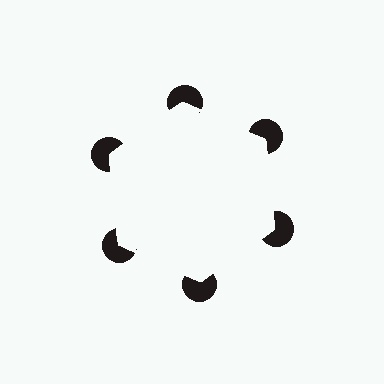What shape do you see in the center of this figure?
An illusory hexagon — its edges are inferred from the aligned wedge cuts in the pac-man discs, not physically drawn.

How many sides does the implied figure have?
6 sides.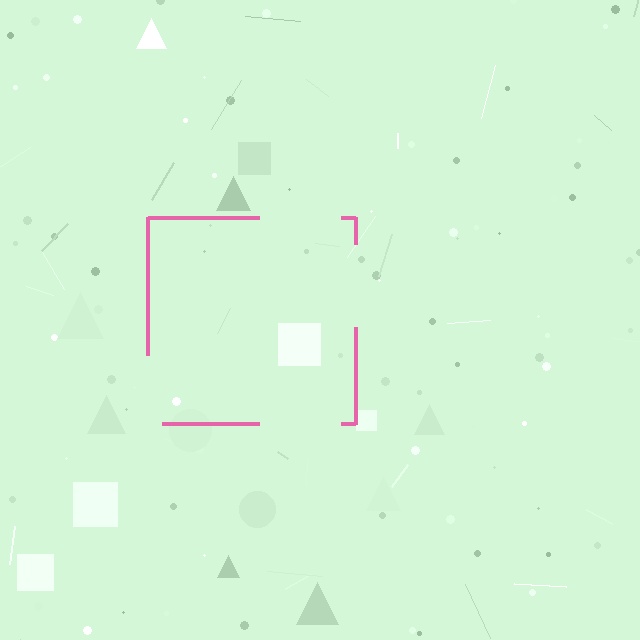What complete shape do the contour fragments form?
The contour fragments form a square.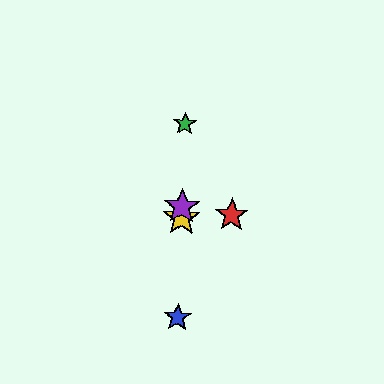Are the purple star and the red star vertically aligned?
No, the purple star is at x≈182 and the red star is at x≈232.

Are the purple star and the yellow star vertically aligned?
Yes, both are at x≈182.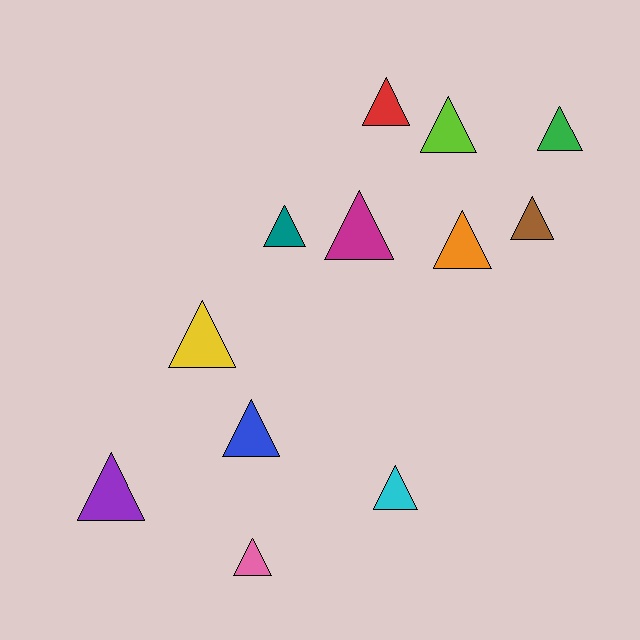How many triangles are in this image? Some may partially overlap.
There are 12 triangles.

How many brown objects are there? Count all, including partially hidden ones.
There is 1 brown object.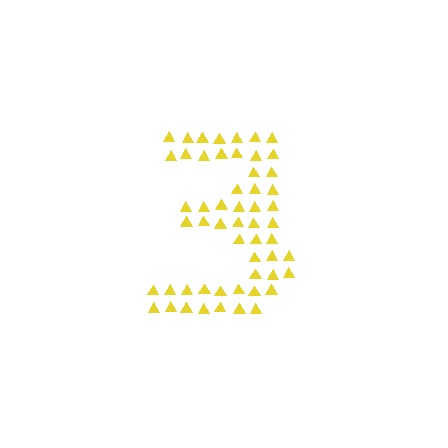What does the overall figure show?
The overall figure shows the digit 3.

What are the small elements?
The small elements are triangles.